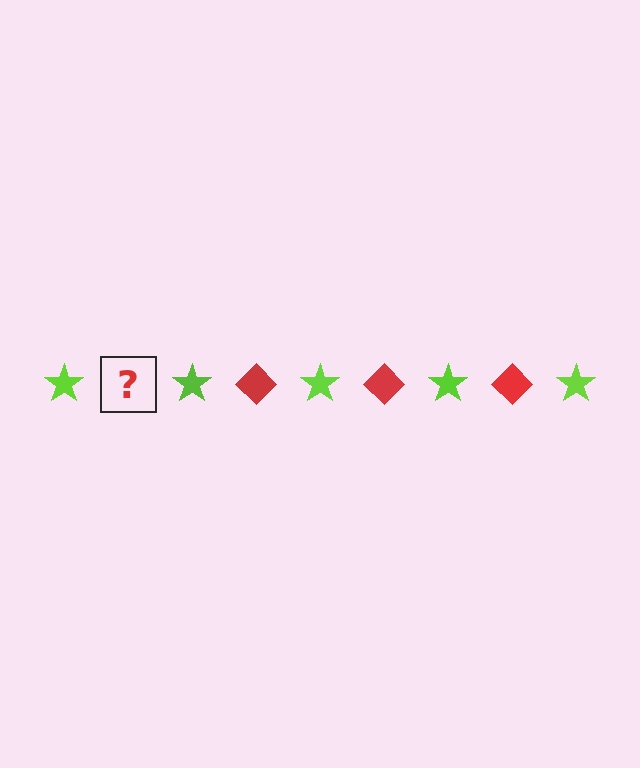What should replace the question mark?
The question mark should be replaced with a red diamond.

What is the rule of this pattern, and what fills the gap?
The rule is that the pattern alternates between lime star and red diamond. The gap should be filled with a red diamond.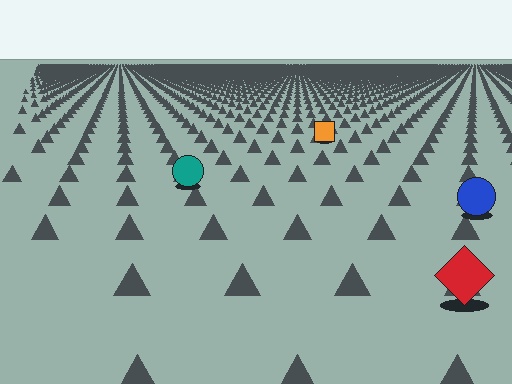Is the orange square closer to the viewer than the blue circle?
No. The blue circle is closer — you can tell from the texture gradient: the ground texture is coarser near it.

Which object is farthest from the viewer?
The orange square is farthest from the viewer. It appears smaller and the ground texture around it is denser.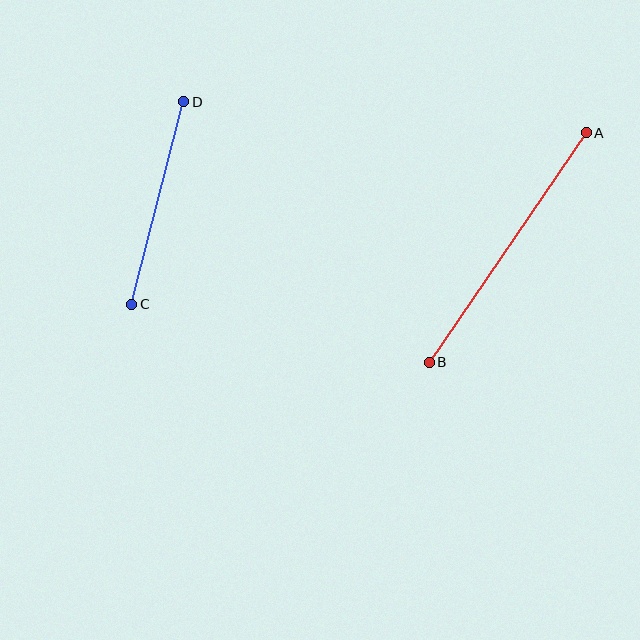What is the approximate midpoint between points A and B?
The midpoint is at approximately (508, 248) pixels.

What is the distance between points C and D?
The distance is approximately 209 pixels.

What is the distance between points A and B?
The distance is approximately 278 pixels.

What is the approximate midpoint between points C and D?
The midpoint is at approximately (158, 203) pixels.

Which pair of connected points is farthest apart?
Points A and B are farthest apart.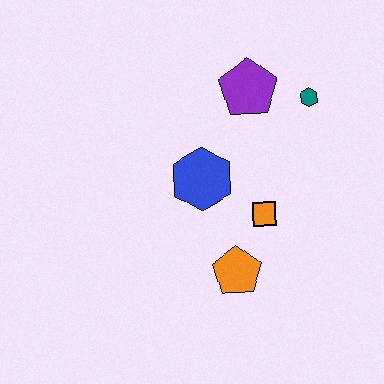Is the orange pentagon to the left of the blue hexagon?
No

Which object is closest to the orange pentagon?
The orange square is closest to the orange pentagon.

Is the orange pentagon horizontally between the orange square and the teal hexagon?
No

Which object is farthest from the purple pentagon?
The orange pentagon is farthest from the purple pentagon.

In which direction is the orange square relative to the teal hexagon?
The orange square is below the teal hexagon.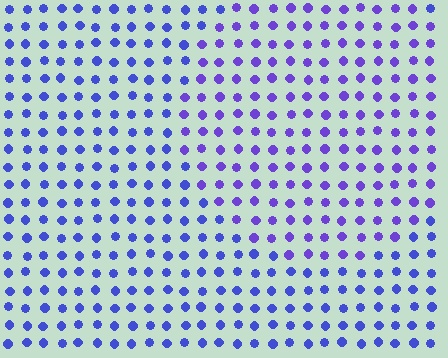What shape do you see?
I see a circle.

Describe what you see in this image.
The image is filled with small blue elements in a uniform arrangement. A circle-shaped region is visible where the elements are tinted to a slightly different hue, forming a subtle color boundary.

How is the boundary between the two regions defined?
The boundary is defined purely by a slight shift in hue (about 24 degrees). Spacing, size, and orientation are identical on both sides.